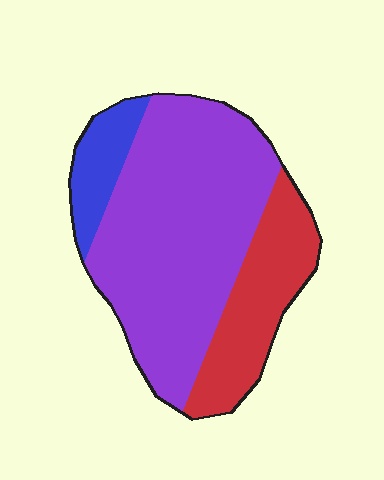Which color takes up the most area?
Purple, at roughly 65%.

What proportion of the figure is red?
Red covers about 25% of the figure.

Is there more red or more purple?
Purple.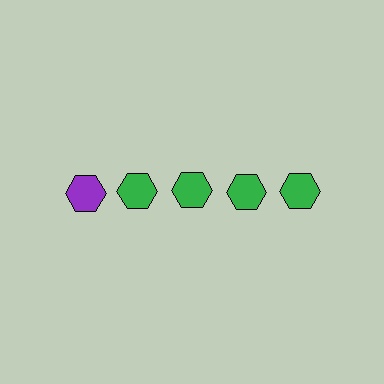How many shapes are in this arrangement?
There are 5 shapes arranged in a grid pattern.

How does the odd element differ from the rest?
It has a different color: purple instead of green.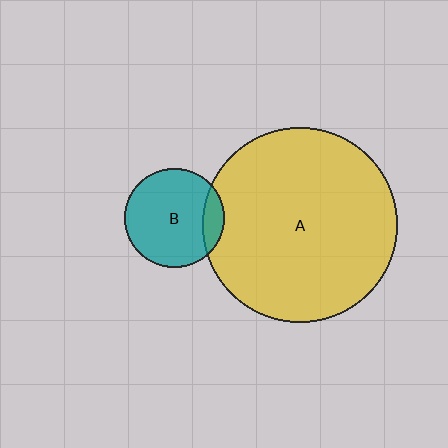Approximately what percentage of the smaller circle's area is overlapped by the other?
Approximately 15%.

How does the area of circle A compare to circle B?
Approximately 3.9 times.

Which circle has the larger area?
Circle A (yellow).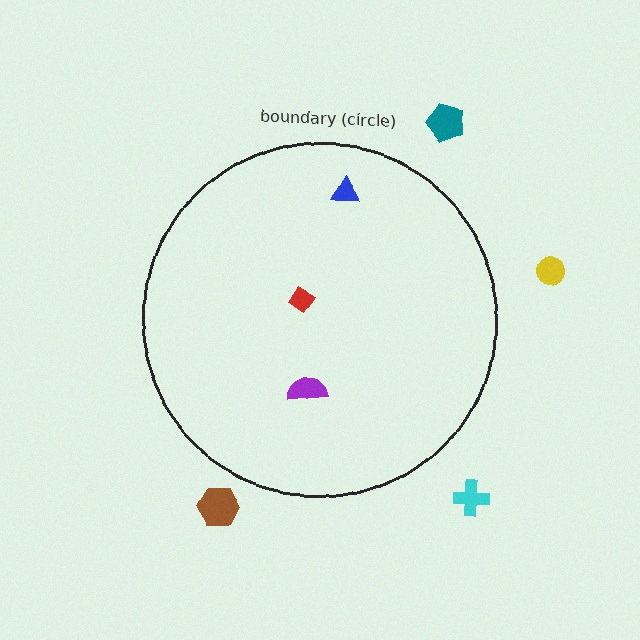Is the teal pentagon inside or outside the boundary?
Outside.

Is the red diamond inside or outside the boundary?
Inside.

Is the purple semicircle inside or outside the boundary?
Inside.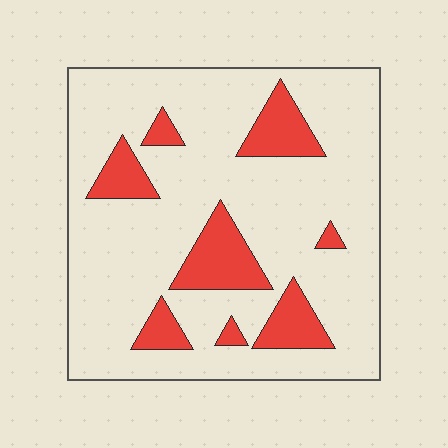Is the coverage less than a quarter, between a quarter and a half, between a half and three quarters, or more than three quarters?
Less than a quarter.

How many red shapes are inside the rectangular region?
8.